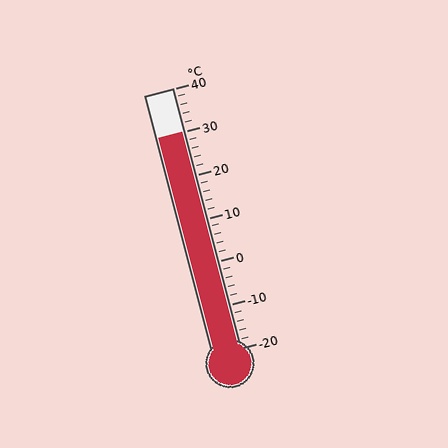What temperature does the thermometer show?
The thermometer shows approximately 30°C.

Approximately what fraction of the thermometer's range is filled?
The thermometer is filled to approximately 85% of its range.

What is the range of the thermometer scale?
The thermometer scale ranges from -20°C to 40°C.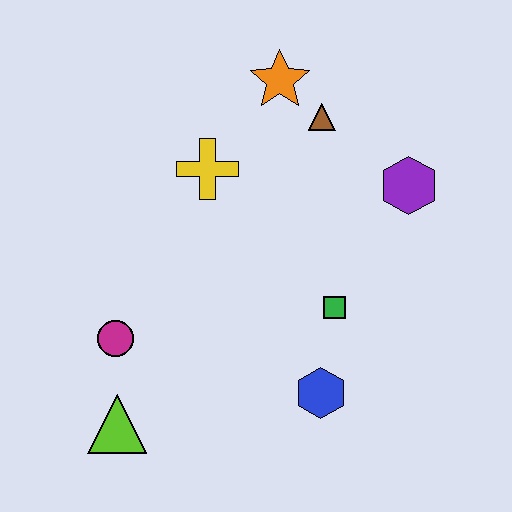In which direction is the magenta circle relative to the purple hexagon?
The magenta circle is to the left of the purple hexagon.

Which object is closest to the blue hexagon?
The green square is closest to the blue hexagon.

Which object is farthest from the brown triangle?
The lime triangle is farthest from the brown triangle.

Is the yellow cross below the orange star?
Yes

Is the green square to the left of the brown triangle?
No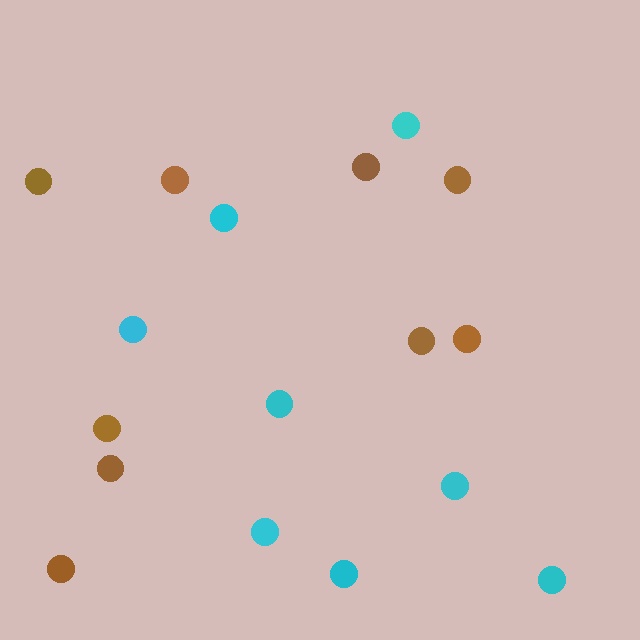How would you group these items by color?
There are 2 groups: one group of cyan circles (8) and one group of brown circles (9).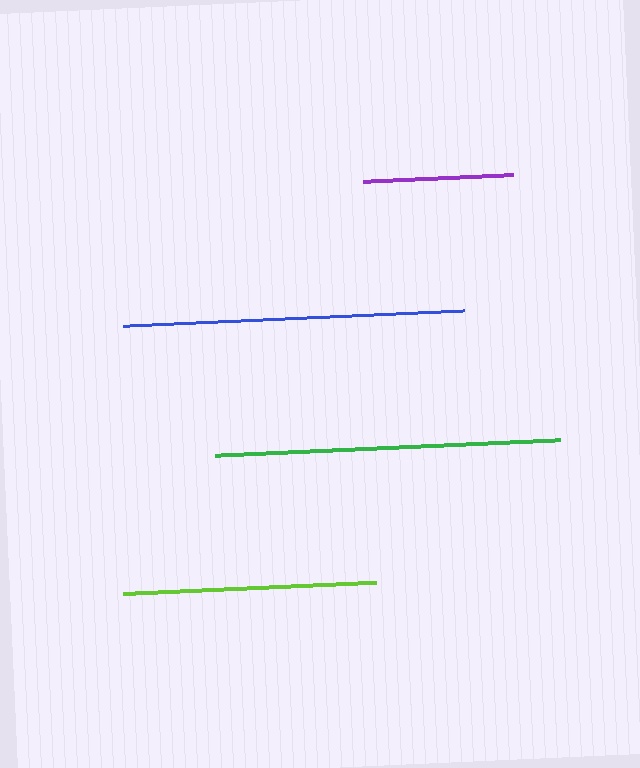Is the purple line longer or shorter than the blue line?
The blue line is longer than the purple line.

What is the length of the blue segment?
The blue segment is approximately 341 pixels long.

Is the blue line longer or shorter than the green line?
The green line is longer than the blue line.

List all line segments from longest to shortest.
From longest to shortest: green, blue, lime, purple.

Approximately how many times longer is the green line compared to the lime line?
The green line is approximately 1.4 times the length of the lime line.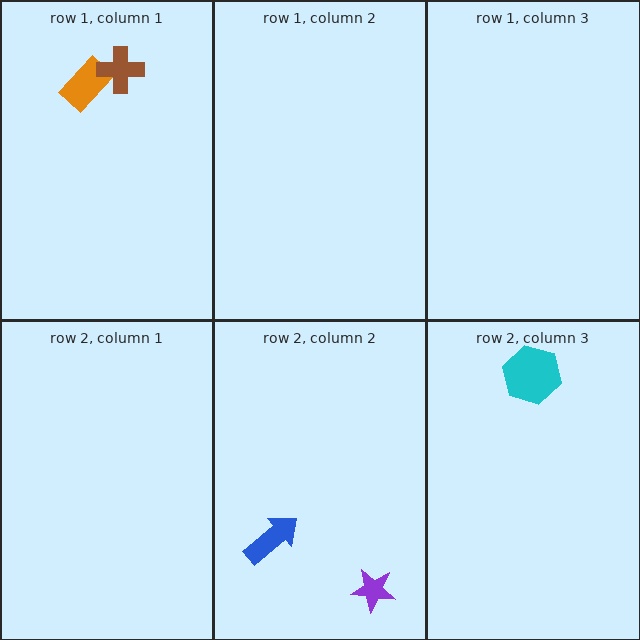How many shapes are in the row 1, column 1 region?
2.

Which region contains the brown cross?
The row 1, column 1 region.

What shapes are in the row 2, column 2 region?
The blue arrow, the purple star.